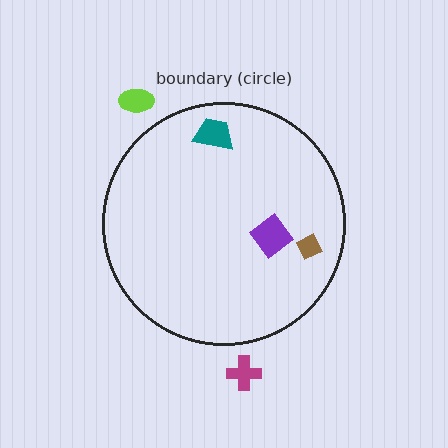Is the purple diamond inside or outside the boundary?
Inside.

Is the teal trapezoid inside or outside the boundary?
Inside.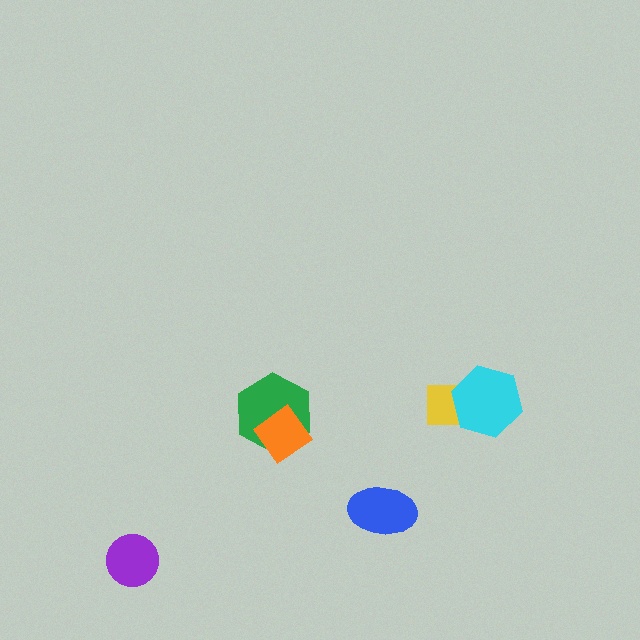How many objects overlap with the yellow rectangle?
1 object overlaps with the yellow rectangle.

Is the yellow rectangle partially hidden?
Yes, it is partially covered by another shape.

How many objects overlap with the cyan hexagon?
1 object overlaps with the cyan hexagon.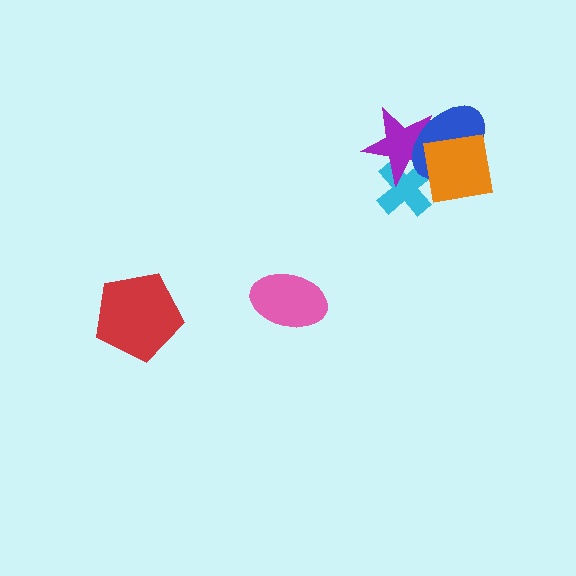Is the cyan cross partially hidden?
Yes, it is partially covered by another shape.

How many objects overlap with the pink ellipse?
0 objects overlap with the pink ellipse.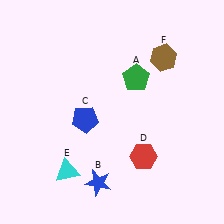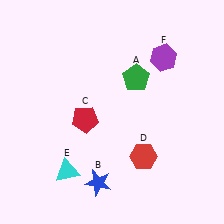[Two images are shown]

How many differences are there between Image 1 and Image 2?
There are 2 differences between the two images.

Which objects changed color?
C changed from blue to red. F changed from brown to purple.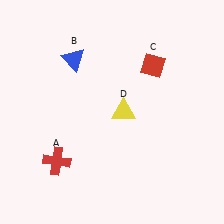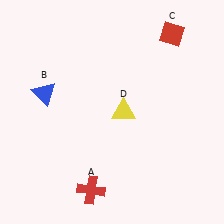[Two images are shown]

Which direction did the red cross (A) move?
The red cross (A) moved right.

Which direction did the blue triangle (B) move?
The blue triangle (B) moved down.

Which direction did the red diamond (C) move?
The red diamond (C) moved up.